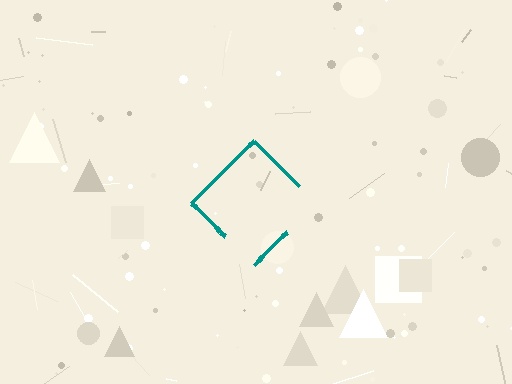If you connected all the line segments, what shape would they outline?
They would outline a diamond.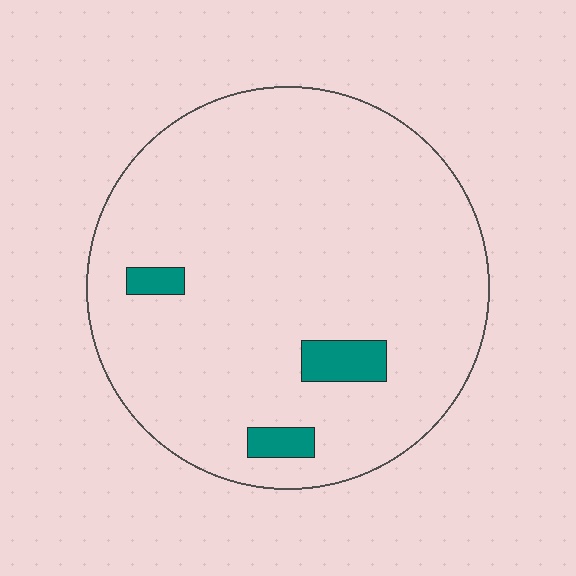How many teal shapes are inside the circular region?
3.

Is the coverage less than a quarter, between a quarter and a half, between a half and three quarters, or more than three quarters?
Less than a quarter.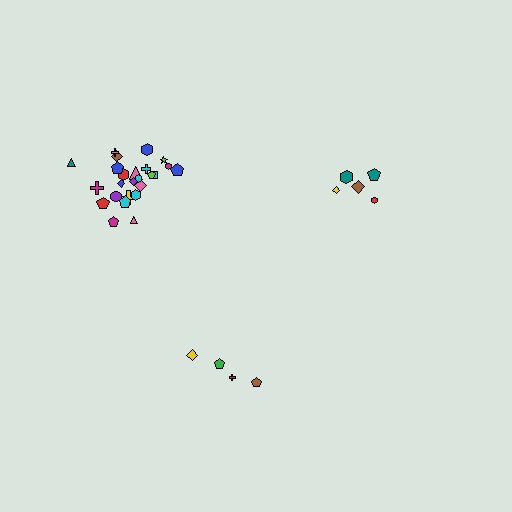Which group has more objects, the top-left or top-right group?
The top-left group.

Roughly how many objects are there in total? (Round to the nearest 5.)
Roughly 35 objects in total.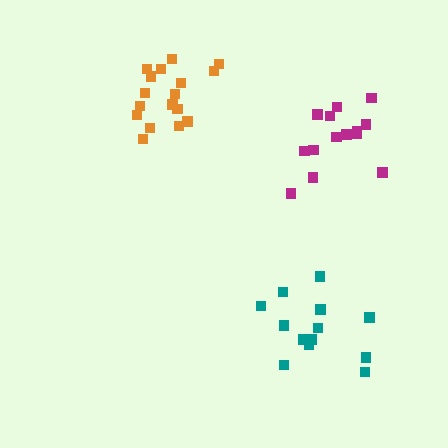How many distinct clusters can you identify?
There are 3 distinct clusters.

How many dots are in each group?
Group 1: 17 dots, Group 2: 14 dots, Group 3: 13 dots (44 total).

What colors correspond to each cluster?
The clusters are colored: orange, magenta, teal.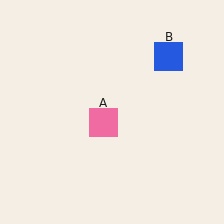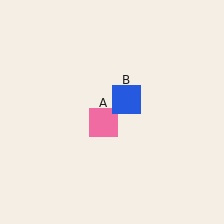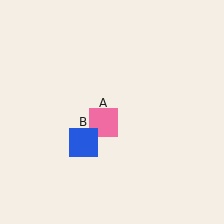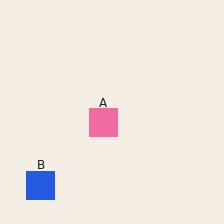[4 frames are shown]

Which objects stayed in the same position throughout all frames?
Pink square (object A) remained stationary.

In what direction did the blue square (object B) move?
The blue square (object B) moved down and to the left.